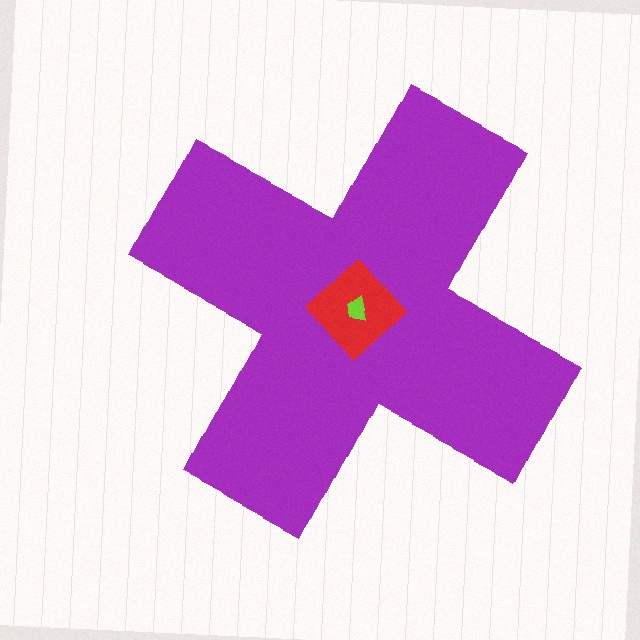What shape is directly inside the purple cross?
The red diamond.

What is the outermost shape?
The purple cross.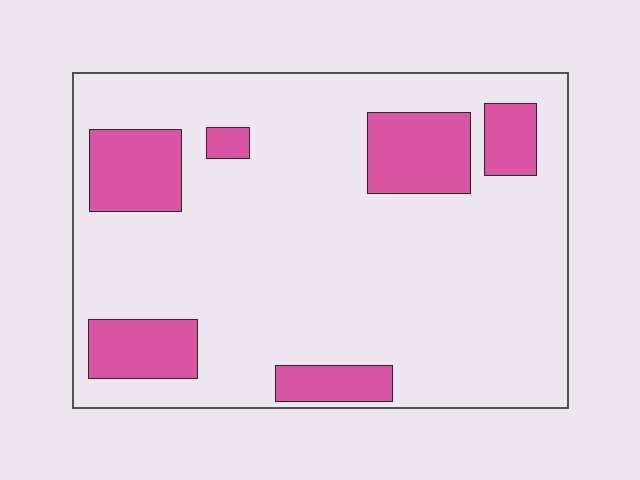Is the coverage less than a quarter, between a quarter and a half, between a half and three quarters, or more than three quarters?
Less than a quarter.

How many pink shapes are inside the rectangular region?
6.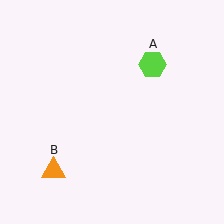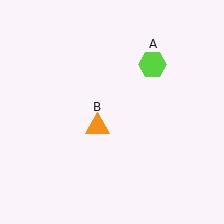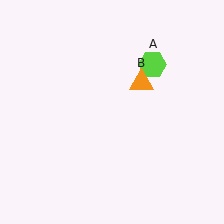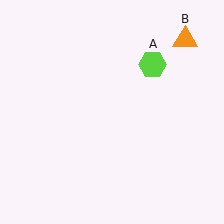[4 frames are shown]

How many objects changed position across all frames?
1 object changed position: orange triangle (object B).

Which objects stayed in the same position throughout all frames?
Lime hexagon (object A) remained stationary.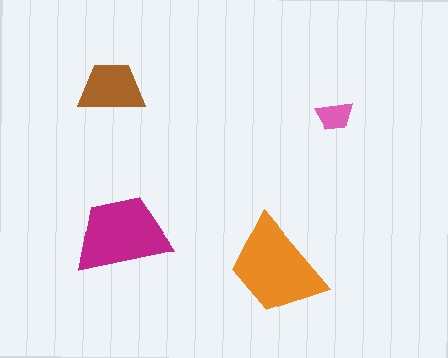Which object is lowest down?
The orange trapezoid is bottommost.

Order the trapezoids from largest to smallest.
the orange one, the magenta one, the brown one, the pink one.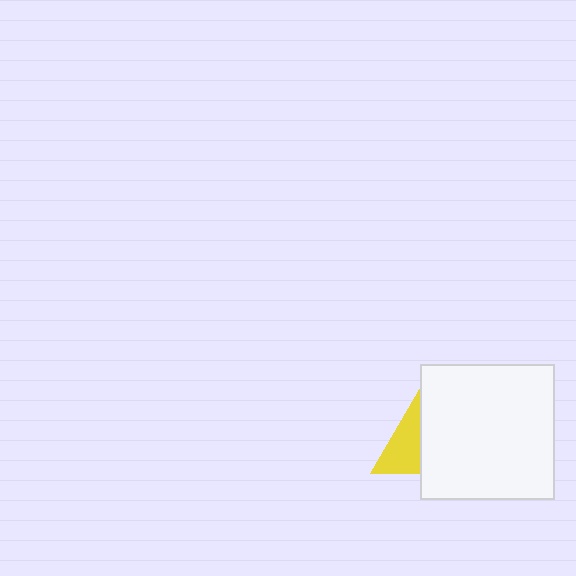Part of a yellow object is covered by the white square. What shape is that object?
It is a triangle.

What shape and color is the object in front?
The object in front is a white square.